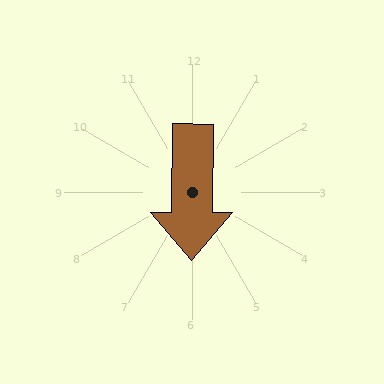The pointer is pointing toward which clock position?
Roughly 6 o'clock.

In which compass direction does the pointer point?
South.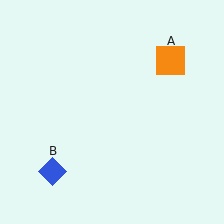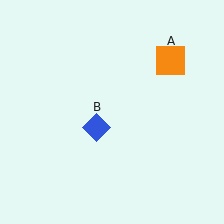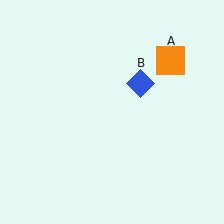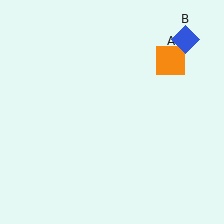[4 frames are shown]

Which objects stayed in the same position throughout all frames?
Orange square (object A) remained stationary.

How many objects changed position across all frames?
1 object changed position: blue diamond (object B).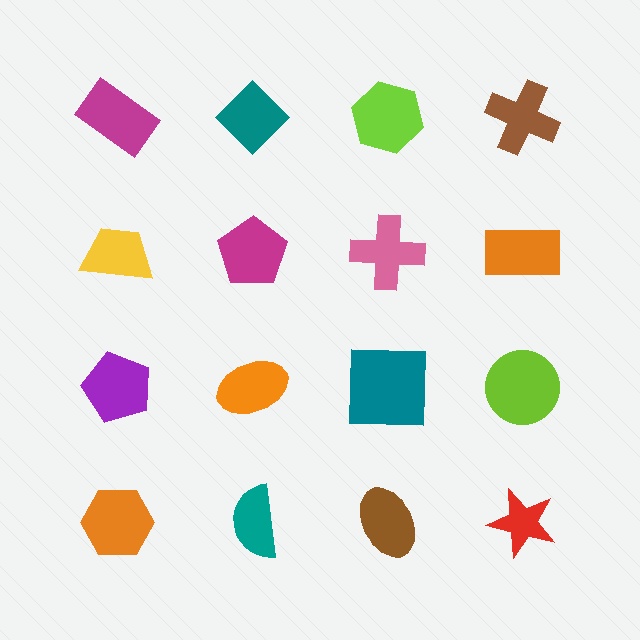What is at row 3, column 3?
A teal square.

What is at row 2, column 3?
A pink cross.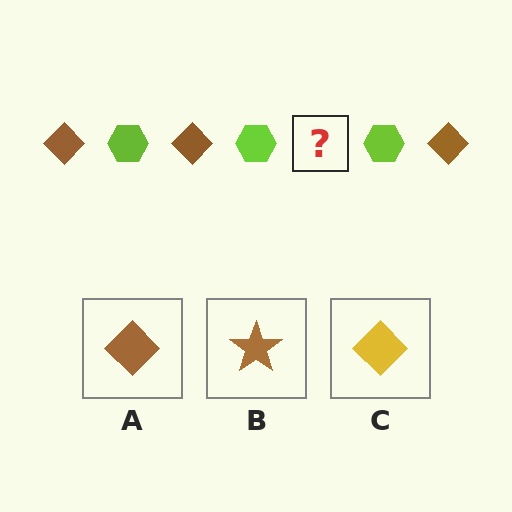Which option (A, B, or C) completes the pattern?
A.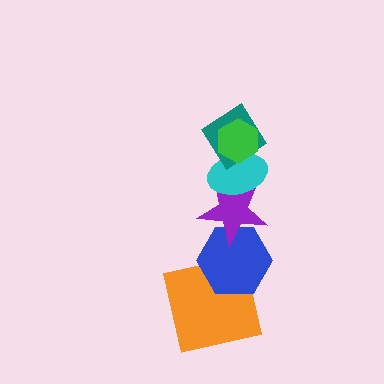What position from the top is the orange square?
The orange square is 6th from the top.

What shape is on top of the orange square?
The blue hexagon is on top of the orange square.